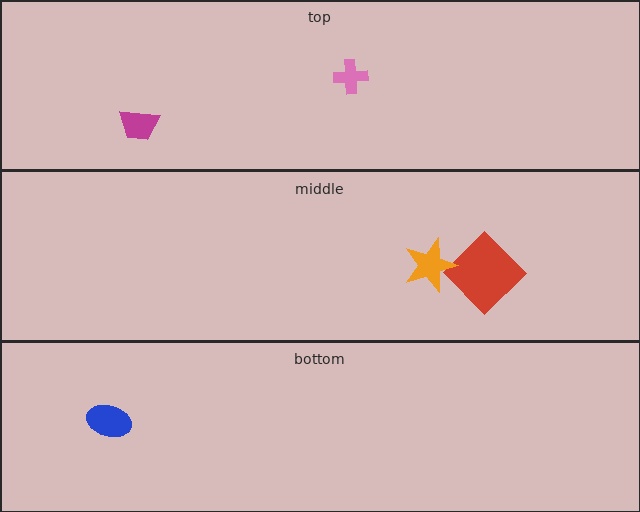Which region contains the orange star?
The middle region.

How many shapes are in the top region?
2.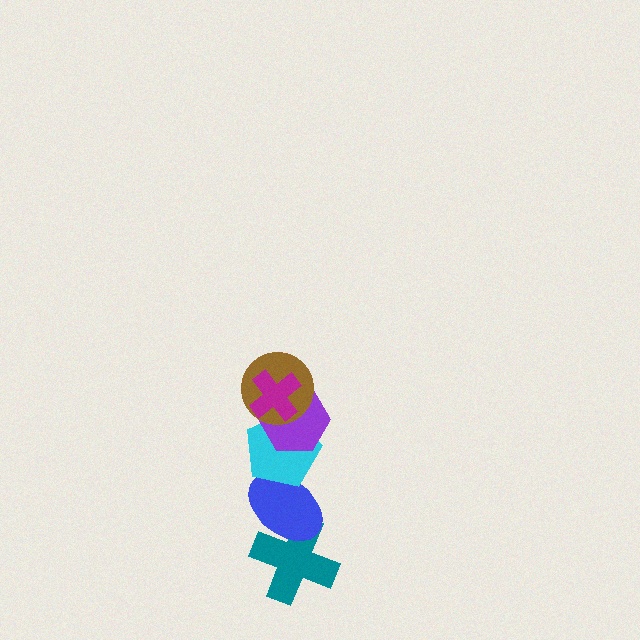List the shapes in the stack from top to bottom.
From top to bottom: the magenta cross, the brown circle, the purple hexagon, the cyan pentagon, the blue ellipse, the teal cross.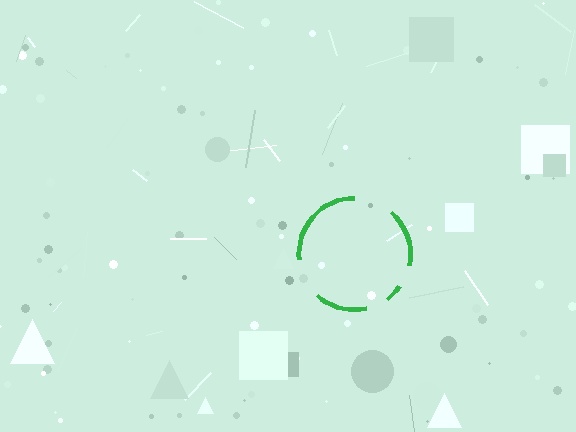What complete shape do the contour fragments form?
The contour fragments form a circle.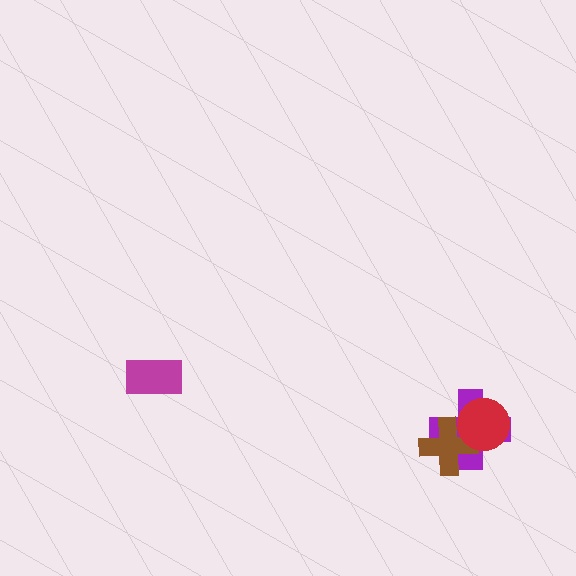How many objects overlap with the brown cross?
2 objects overlap with the brown cross.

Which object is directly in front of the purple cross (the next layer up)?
The brown cross is directly in front of the purple cross.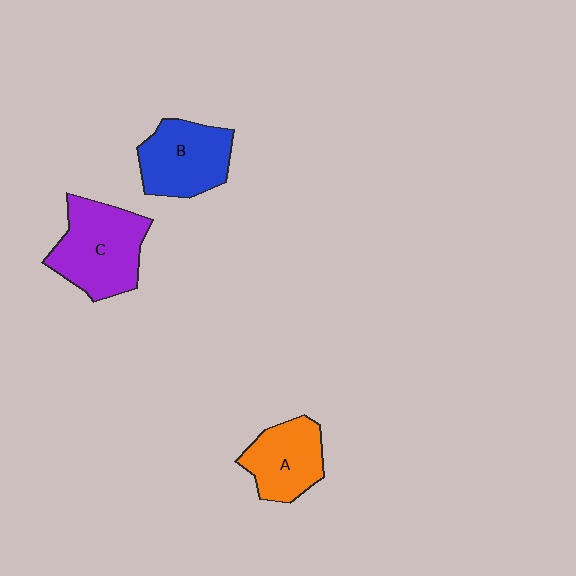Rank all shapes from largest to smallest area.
From largest to smallest: C (purple), B (blue), A (orange).